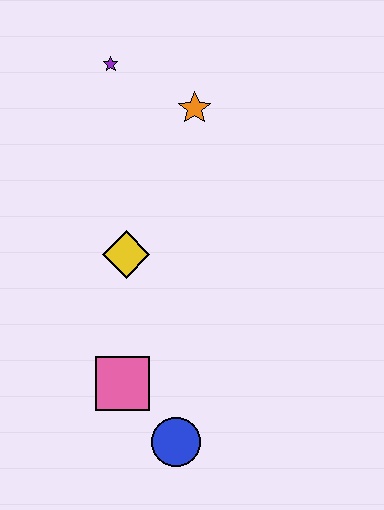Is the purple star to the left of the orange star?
Yes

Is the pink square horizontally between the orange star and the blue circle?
No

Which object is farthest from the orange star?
The blue circle is farthest from the orange star.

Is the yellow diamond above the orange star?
No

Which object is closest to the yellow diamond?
The pink square is closest to the yellow diamond.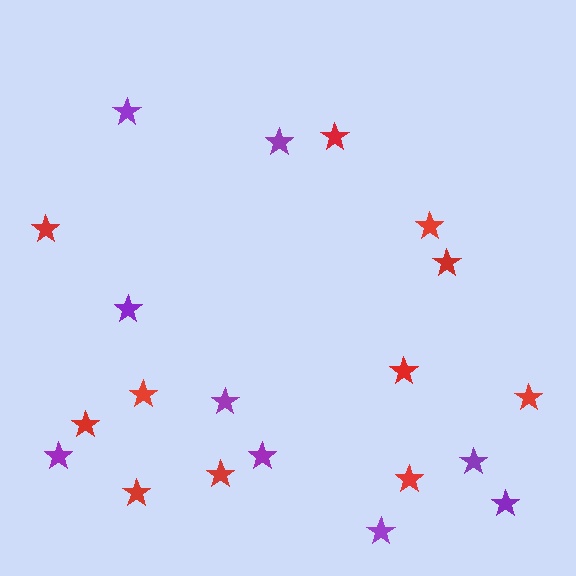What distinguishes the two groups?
There are 2 groups: one group of purple stars (9) and one group of red stars (11).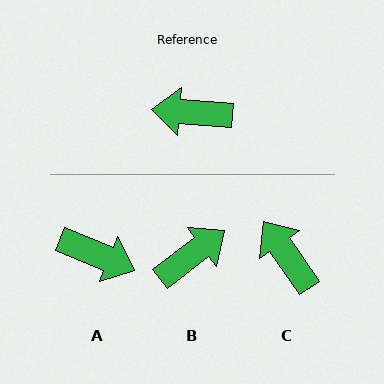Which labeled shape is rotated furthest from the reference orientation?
A, about 162 degrees away.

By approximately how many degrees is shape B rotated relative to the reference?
Approximately 138 degrees clockwise.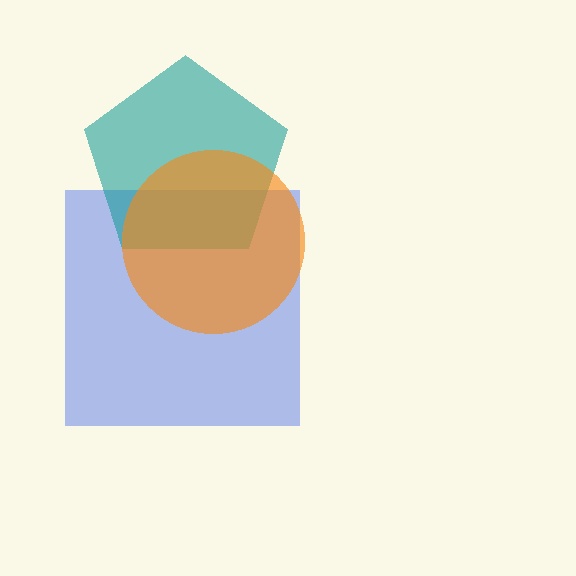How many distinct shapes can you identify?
There are 3 distinct shapes: a blue square, a teal pentagon, an orange circle.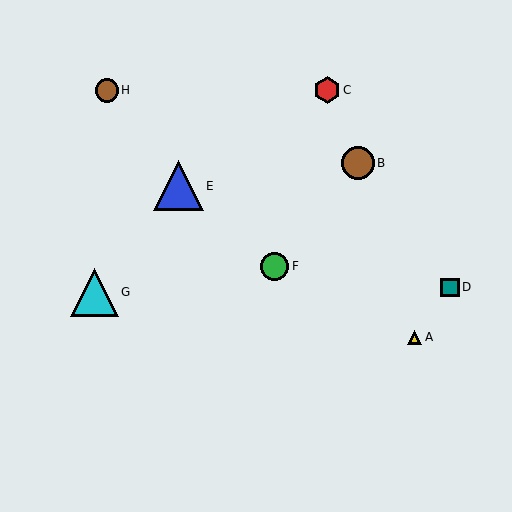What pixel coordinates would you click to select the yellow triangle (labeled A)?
Click at (415, 337) to select the yellow triangle A.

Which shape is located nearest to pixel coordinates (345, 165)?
The brown circle (labeled B) at (358, 163) is nearest to that location.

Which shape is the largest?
The blue triangle (labeled E) is the largest.